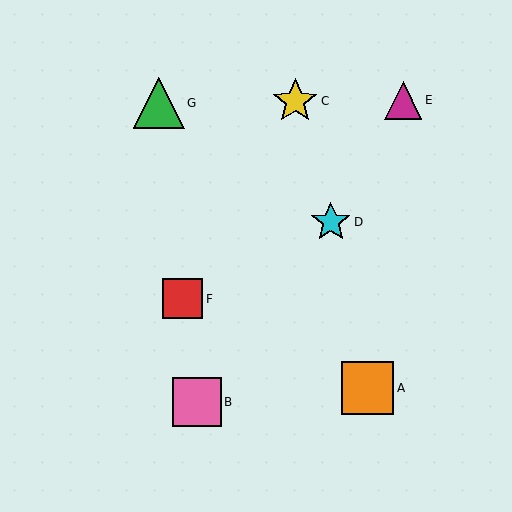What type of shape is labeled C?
Shape C is a yellow star.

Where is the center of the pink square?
The center of the pink square is at (197, 402).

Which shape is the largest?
The orange square (labeled A) is the largest.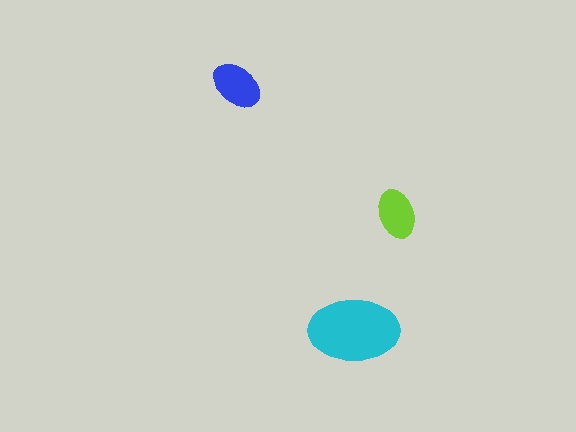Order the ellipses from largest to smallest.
the cyan one, the blue one, the lime one.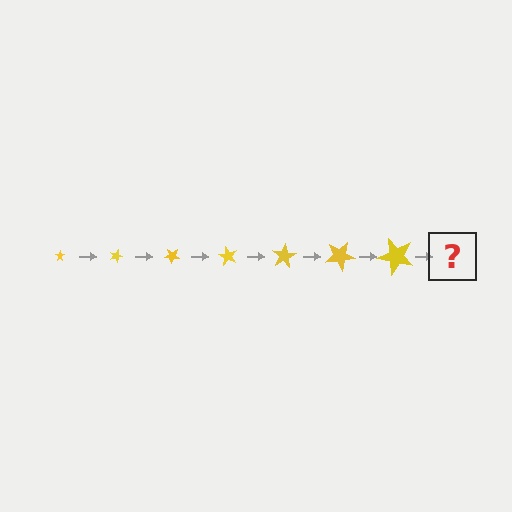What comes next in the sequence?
The next element should be a star, larger than the previous one and rotated 140 degrees from the start.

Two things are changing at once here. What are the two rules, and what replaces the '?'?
The two rules are that the star grows larger each step and it rotates 20 degrees each step. The '?' should be a star, larger than the previous one and rotated 140 degrees from the start.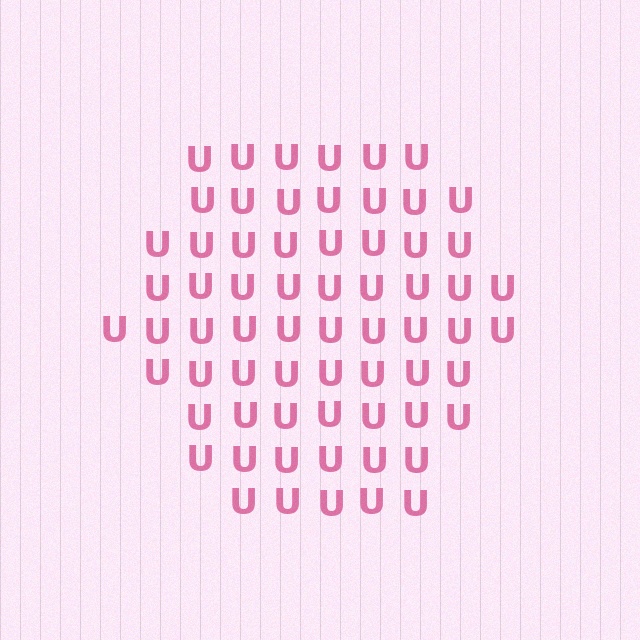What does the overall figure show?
The overall figure shows a hexagon.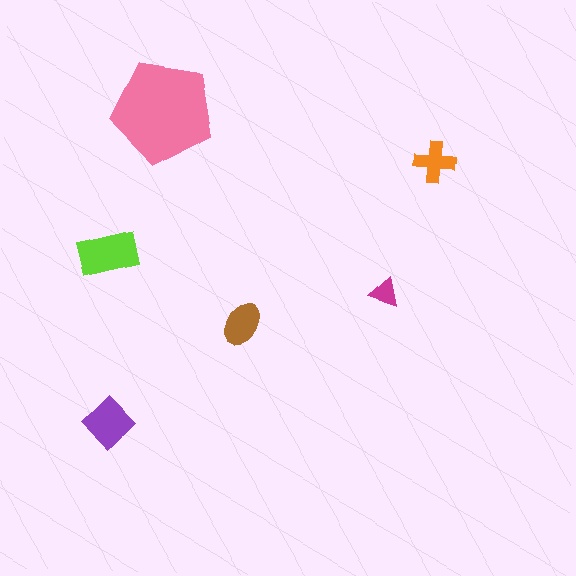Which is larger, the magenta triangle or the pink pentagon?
The pink pentagon.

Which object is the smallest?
The magenta triangle.